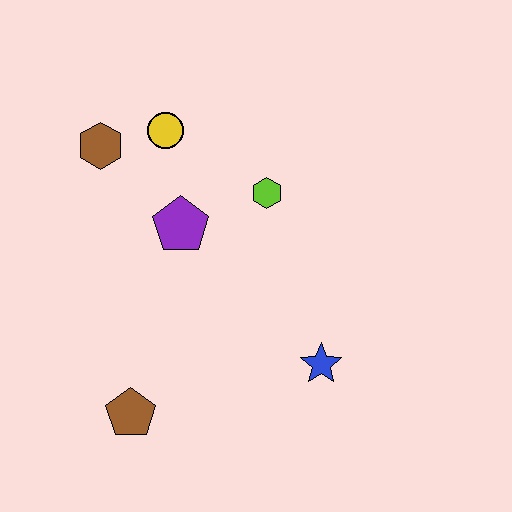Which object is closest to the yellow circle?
The brown hexagon is closest to the yellow circle.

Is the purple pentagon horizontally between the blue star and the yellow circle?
Yes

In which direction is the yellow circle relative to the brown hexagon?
The yellow circle is to the right of the brown hexagon.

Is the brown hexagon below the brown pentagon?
No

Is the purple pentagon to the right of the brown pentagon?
Yes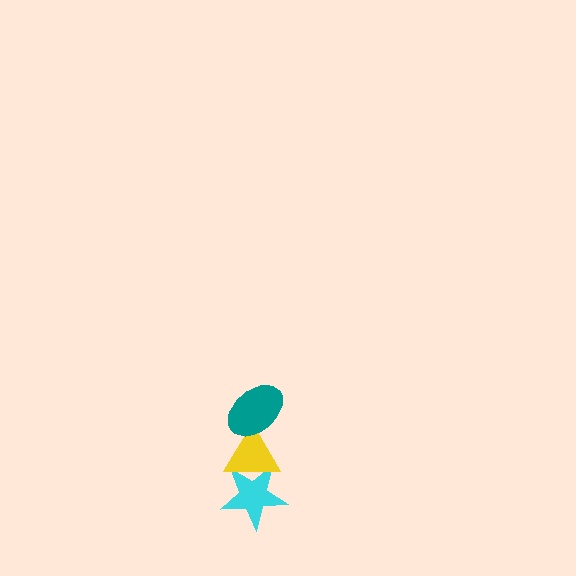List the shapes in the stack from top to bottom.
From top to bottom: the teal ellipse, the yellow triangle, the cyan star.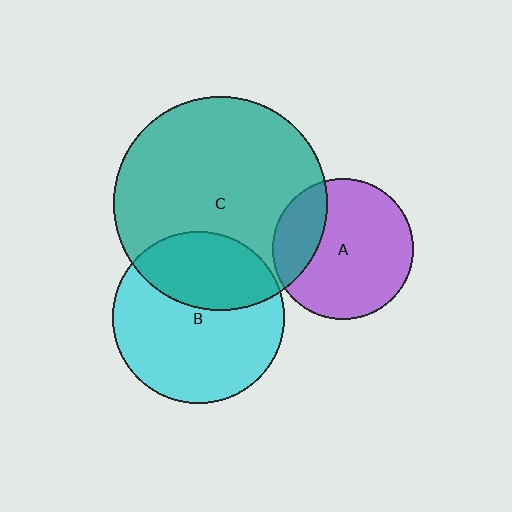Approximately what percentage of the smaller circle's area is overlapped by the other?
Approximately 25%.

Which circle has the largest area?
Circle C (teal).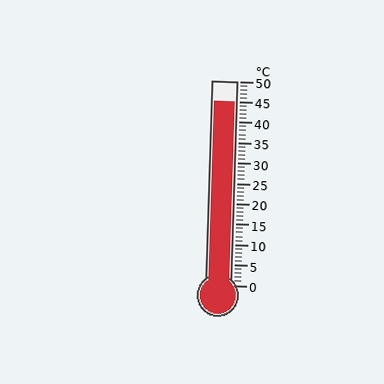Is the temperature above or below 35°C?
The temperature is above 35°C.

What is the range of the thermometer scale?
The thermometer scale ranges from 0°C to 50°C.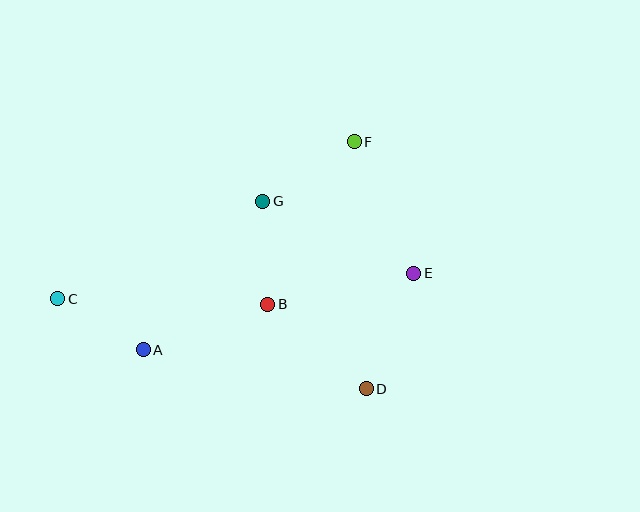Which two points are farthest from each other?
Points C and E are farthest from each other.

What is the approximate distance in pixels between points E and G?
The distance between E and G is approximately 167 pixels.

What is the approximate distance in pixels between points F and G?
The distance between F and G is approximately 109 pixels.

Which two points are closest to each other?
Points A and C are closest to each other.